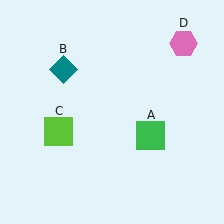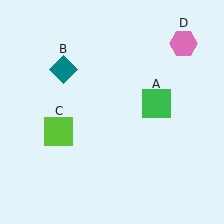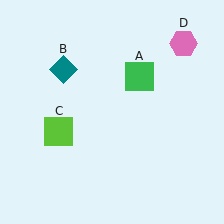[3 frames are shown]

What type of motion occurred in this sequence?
The green square (object A) rotated counterclockwise around the center of the scene.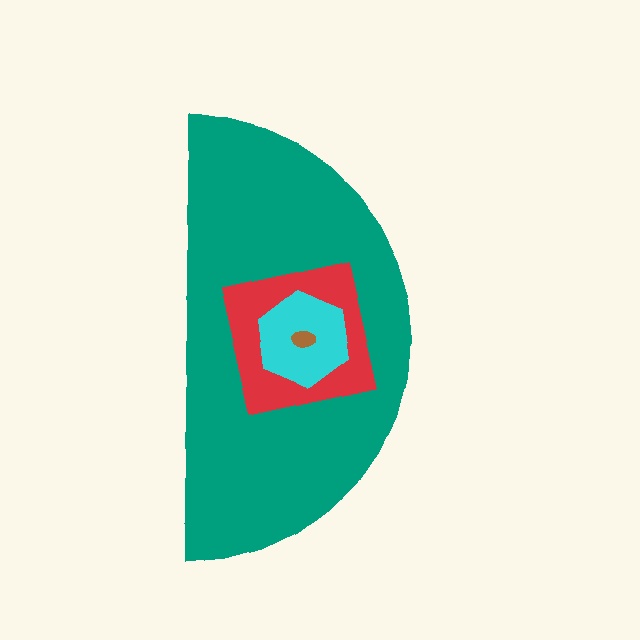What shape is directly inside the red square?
The cyan hexagon.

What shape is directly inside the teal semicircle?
The red square.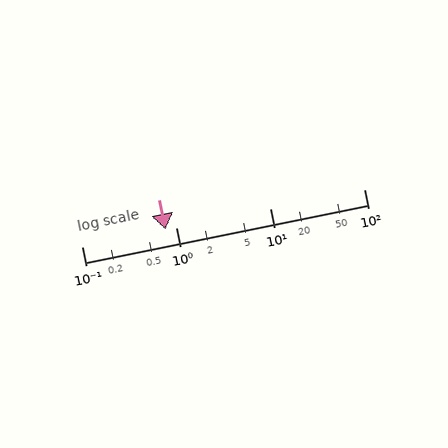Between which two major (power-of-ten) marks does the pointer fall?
The pointer is between 0.1 and 1.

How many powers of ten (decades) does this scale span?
The scale spans 3 decades, from 0.1 to 100.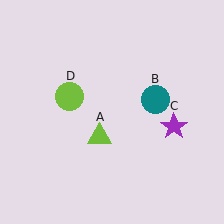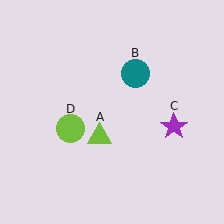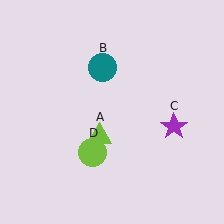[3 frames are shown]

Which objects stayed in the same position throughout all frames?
Lime triangle (object A) and purple star (object C) remained stationary.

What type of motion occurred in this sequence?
The teal circle (object B), lime circle (object D) rotated counterclockwise around the center of the scene.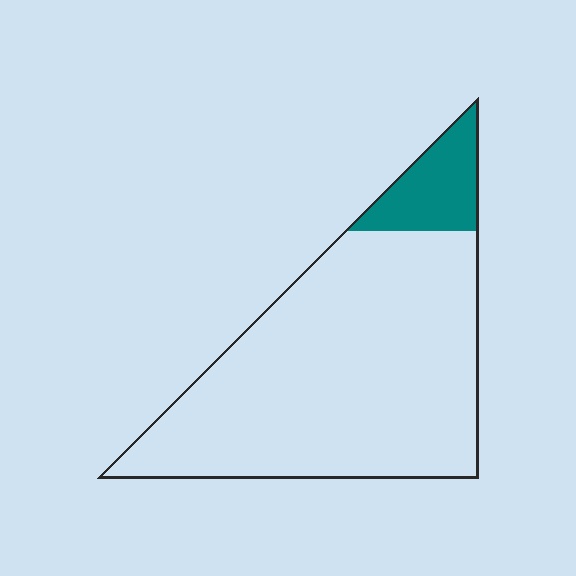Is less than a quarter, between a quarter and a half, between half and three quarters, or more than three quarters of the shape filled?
Less than a quarter.